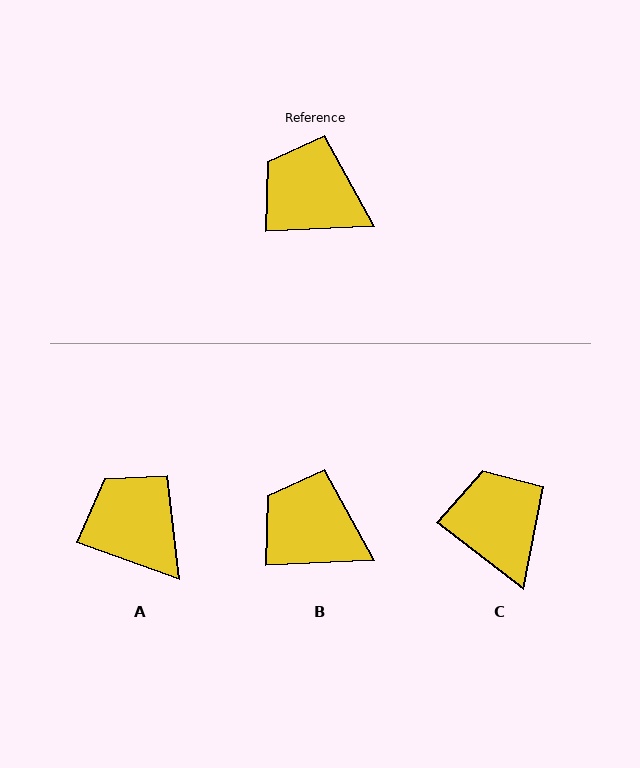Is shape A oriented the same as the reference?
No, it is off by about 22 degrees.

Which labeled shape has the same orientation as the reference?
B.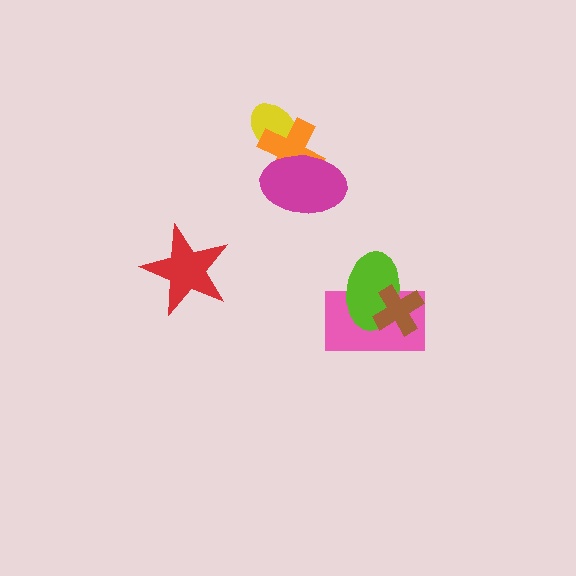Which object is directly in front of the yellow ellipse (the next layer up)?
The orange cross is directly in front of the yellow ellipse.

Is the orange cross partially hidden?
Yes, it is partially covered by another shape.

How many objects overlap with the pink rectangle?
2 objects overlap with the pink rectangle.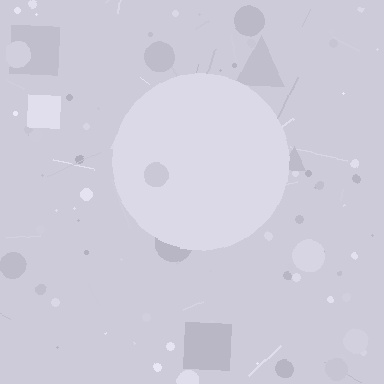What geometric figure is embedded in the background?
A circle is embedded in the background.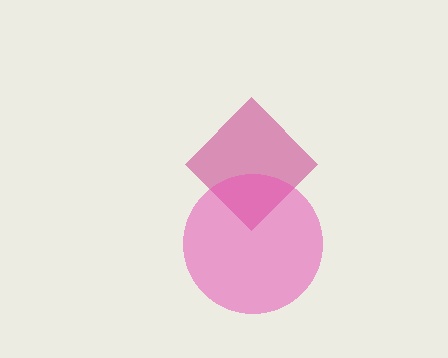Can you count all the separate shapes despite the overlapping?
Yes, there are 2 separate shapes.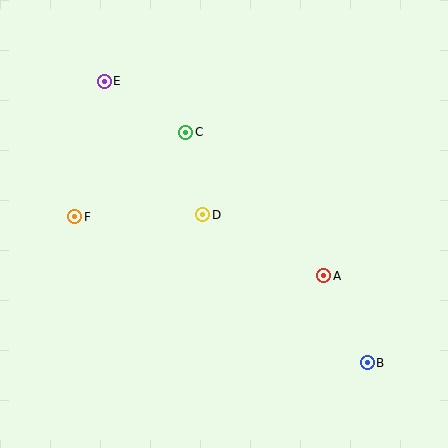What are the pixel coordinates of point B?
Point B is at (367, 363).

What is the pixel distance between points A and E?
The distance between A and E is 293 pixels.